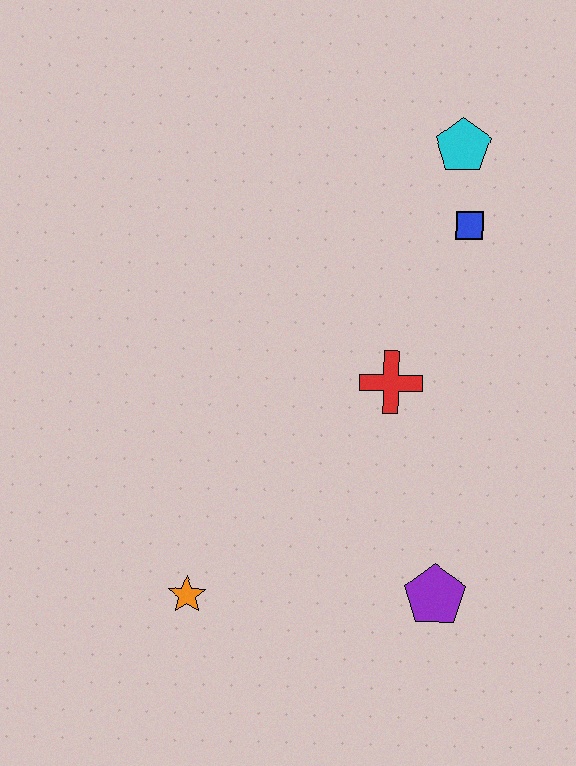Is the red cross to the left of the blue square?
Yes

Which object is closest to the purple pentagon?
The red cross is closest to the purple pentagon.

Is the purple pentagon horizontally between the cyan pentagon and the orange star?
Yes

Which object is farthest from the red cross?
The orange star is farthest from the red cross.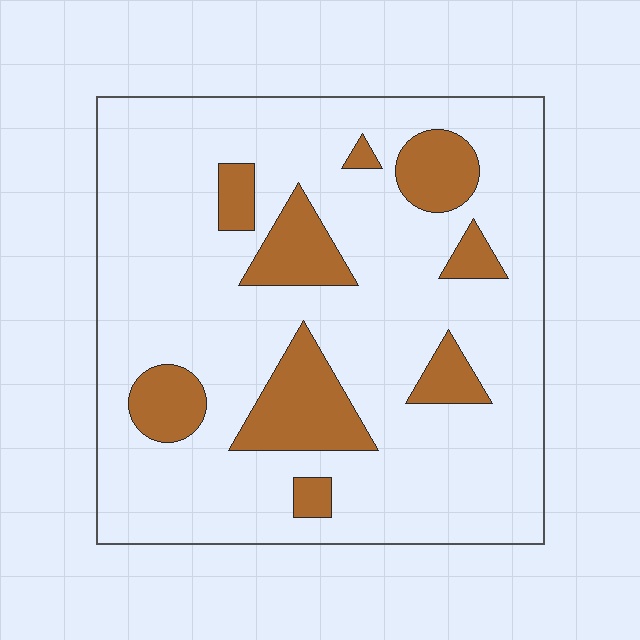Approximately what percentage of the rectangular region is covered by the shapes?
Approximately 20%.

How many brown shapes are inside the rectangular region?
9.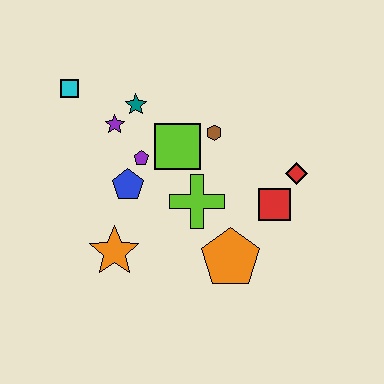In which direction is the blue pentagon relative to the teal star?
The blue pentagon is below the teal star.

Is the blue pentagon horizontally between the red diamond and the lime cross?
No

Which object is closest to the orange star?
The blue pentagon is closest to the orange star.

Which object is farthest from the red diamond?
The cyan square is farthest from the red diamond.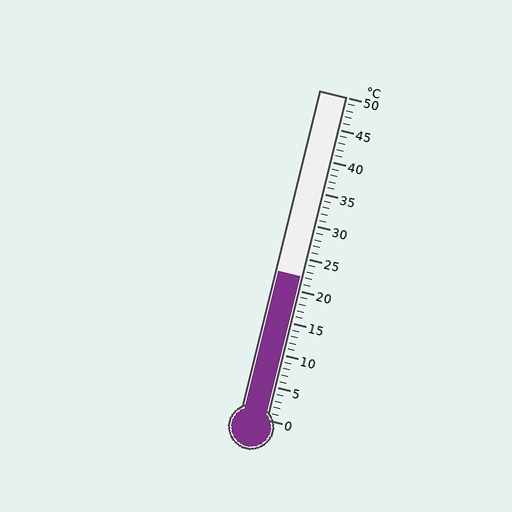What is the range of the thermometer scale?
The thermometer scale ranges from 0°C to 50°C.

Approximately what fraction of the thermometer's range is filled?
The thermometer is filled to approximately 45% of its range.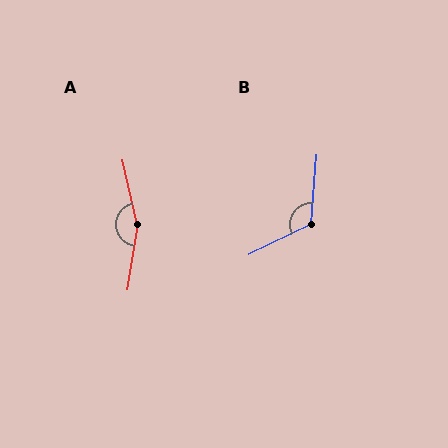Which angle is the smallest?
B, at approximately 121 degrees.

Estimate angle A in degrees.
Approximately 158 degrees.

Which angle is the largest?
A, at approximately 158 degrees.